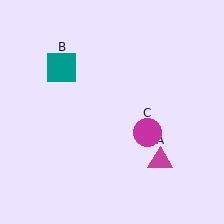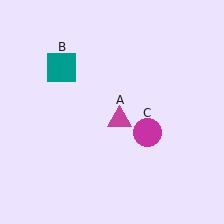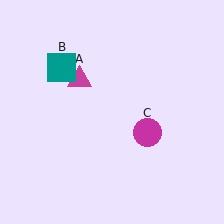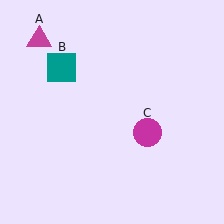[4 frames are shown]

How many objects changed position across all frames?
1 object changed position: magenta triangle (object A).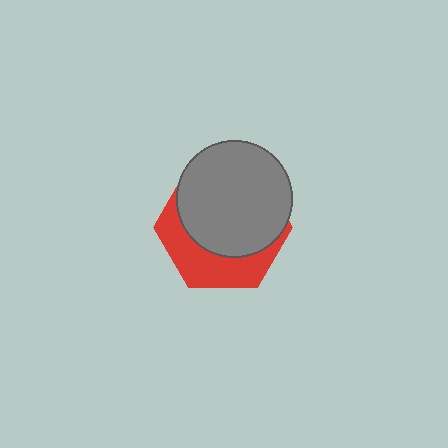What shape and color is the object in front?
The object in front is a gray circle.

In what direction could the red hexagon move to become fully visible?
The red hexagon could move down. That would shift it out from behind the gray circle entirely.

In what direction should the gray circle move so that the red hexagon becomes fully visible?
The gray circle should move up. That is the shortest direction to clear the overlap and leave the red hexagon fully visible.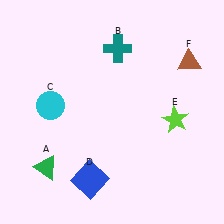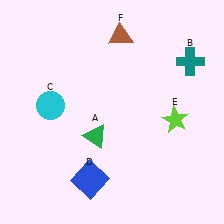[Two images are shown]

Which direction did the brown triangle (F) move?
The brown triangle (F) moved left.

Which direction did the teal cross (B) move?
The teal cross (B) moved right.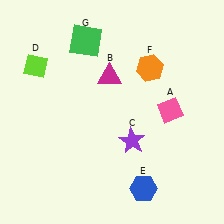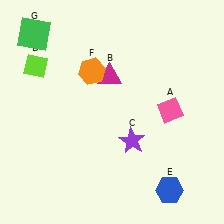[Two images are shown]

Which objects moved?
The objects that moved are: the blue hexagon (E), the orange hexagon (F), the green square (G).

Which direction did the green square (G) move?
The green square (G) moved left.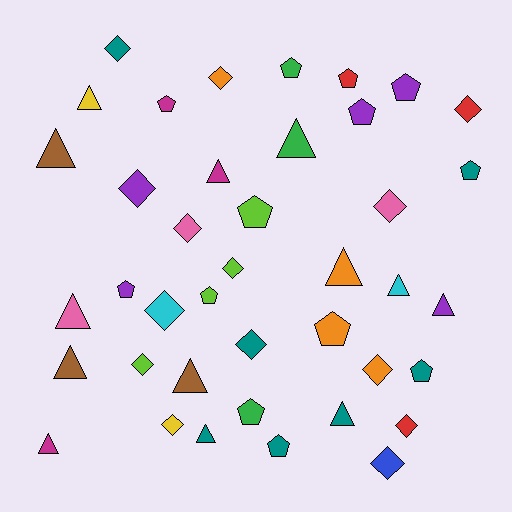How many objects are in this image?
There are 40 objects.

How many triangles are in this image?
There are 13 triangles.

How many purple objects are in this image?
There are 5 purple objects.